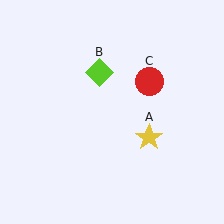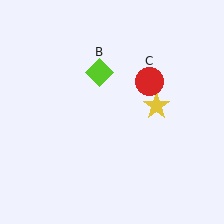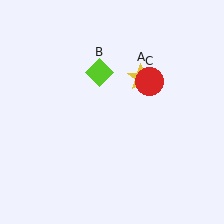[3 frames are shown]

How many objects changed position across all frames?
1 object changed position: yellow star (object A).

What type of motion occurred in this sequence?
The yellow star (object A) rotated counterclockwise around the center of the scene.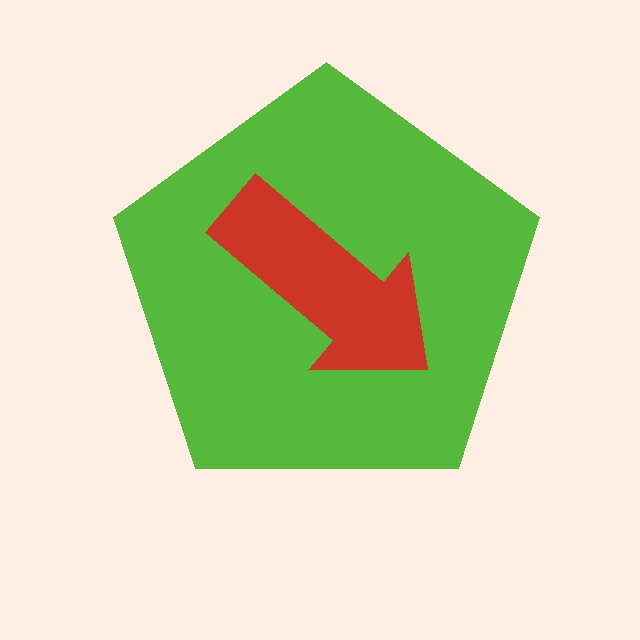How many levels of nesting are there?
2.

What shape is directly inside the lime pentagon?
The red arrow.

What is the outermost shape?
The lime pentagon.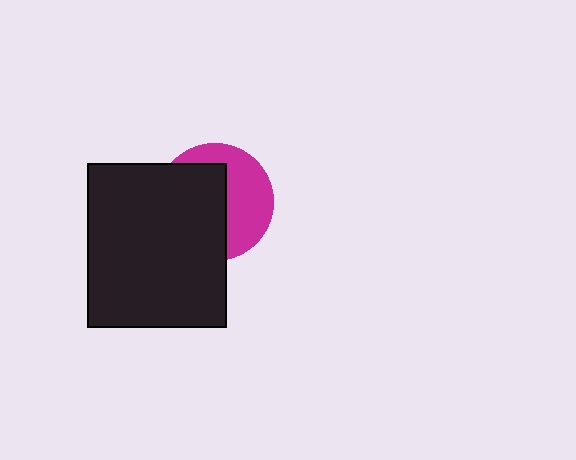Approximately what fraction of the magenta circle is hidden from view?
Roughly 55% of the magenta circle is hidden behind the black rectangle.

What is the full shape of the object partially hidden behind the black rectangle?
The partially hidden object is a magenta circle.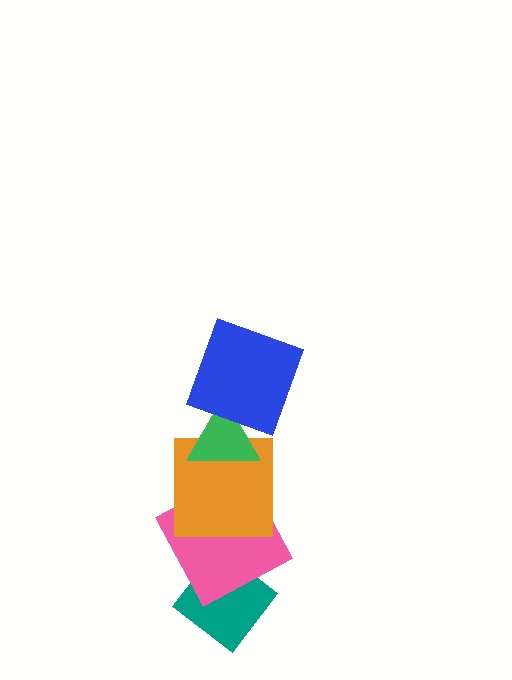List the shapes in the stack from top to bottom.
From top to bottom: the blue square, the green triangle, the orange square, the pink square, the teal diamond.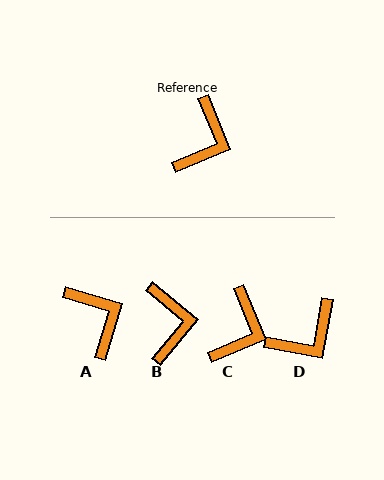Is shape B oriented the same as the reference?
No, it is off by about 28 degrees.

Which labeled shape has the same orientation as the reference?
C.